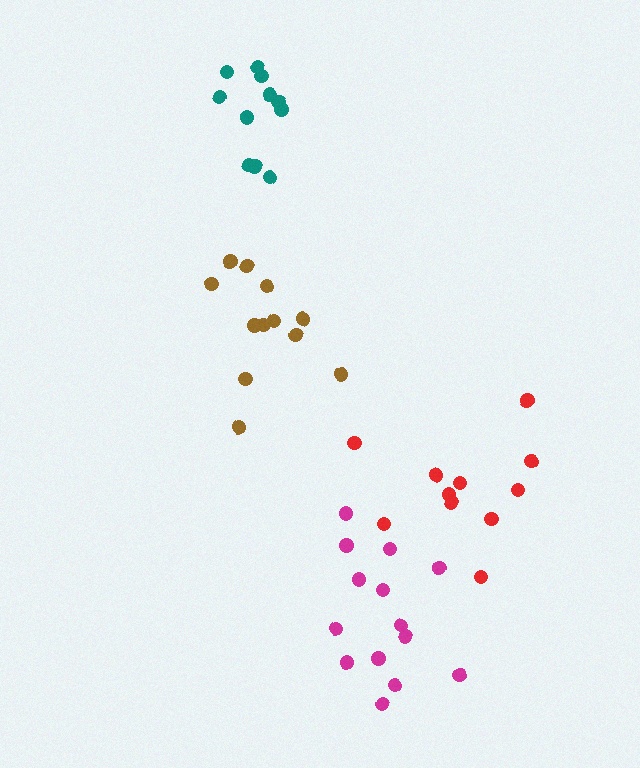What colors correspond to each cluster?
The clusters are colored: magenta, teal, brown, red.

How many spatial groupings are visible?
There are 4 spatial groupings.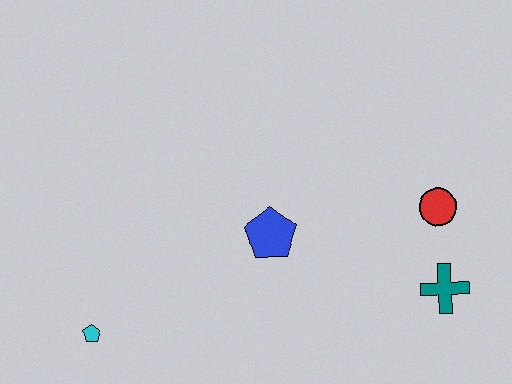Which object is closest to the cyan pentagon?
The blue pentagon is closest to the cyan pentagon.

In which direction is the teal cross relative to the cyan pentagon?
The teal cross is to the right of the cyan pentagon.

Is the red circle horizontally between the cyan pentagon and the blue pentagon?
No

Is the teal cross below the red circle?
Yes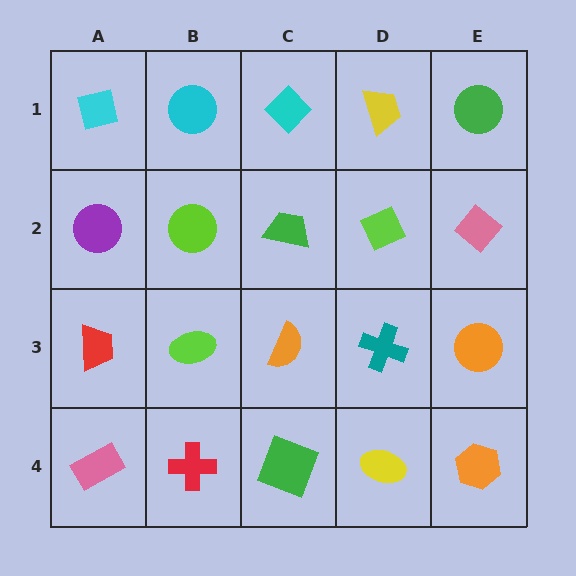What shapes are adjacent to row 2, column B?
A cyan circle (row 1, column B), a lime ellipse (row 3, column B), a purple circle (row 2, column A), a green trapezoid (row 2, column C).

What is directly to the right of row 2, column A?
A lime circle.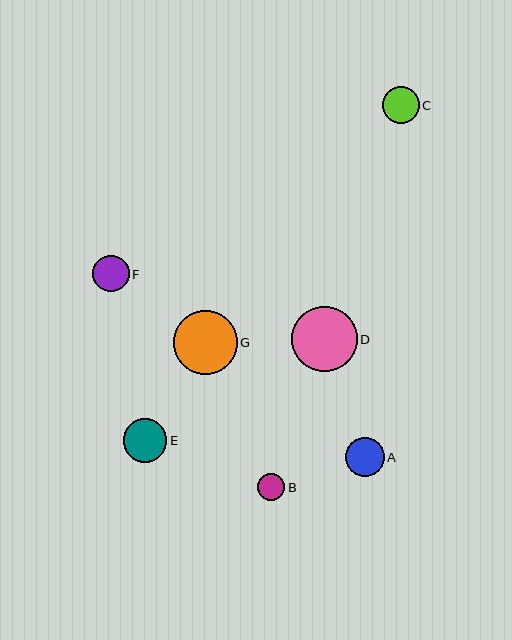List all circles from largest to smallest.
From largest to smallest: D, G, E, A, C, F, B.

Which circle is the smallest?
Circle B is the smallest with a size of approximately 27 pixels.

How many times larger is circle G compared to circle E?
Circle G is approximately 1.5 times the size of circle E.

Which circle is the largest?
Circle D is the largest with a size of approximately 66 pixels.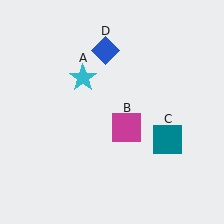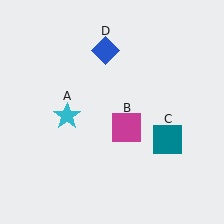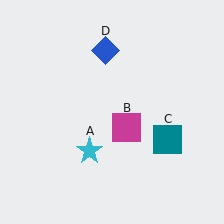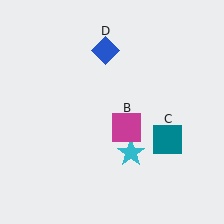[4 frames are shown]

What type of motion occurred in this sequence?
The cyan star (object A) rotated counterclockwise around the center of the scene.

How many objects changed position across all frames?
1 object changed position: cyan star (object A).